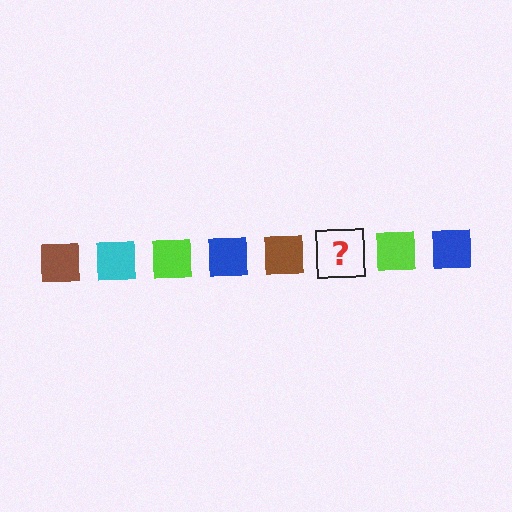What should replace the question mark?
The question mark should be replaced with a cyan square.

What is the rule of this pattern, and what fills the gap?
The rule is that the pattern cycles through brown, cyan, lime, blue squares. The gap should be filled with a cyan square.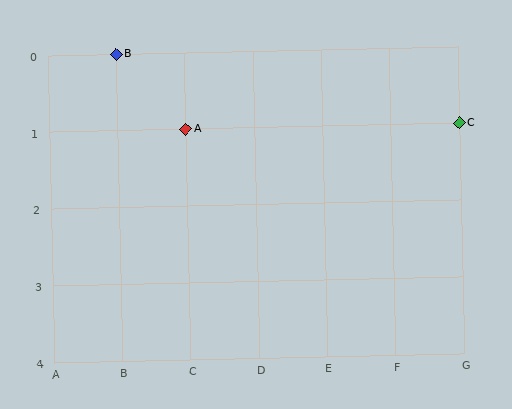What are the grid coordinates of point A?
Point A is at grid coordinates (C, 1).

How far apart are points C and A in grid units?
Points C and A are 4 columns apart.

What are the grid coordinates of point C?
Point C is at grid coordinates (G, 1).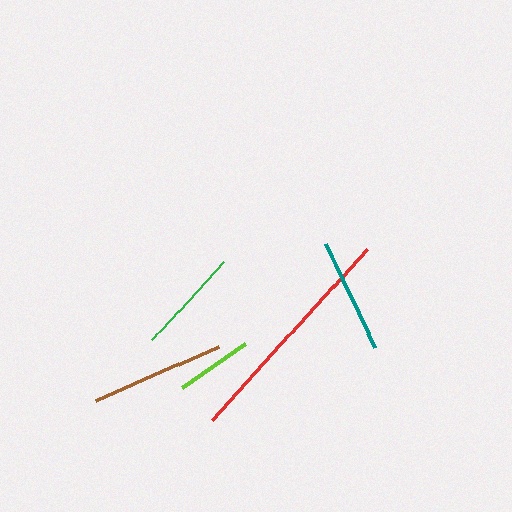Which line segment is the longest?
The red line is the longest at approximately 231 pixels.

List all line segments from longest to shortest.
From longest to shortest: red, brown, teal, green, lime.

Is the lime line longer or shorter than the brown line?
The brown line is longer than the lime line.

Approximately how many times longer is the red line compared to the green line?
The red line is approximately 2.2 times the length of the green line.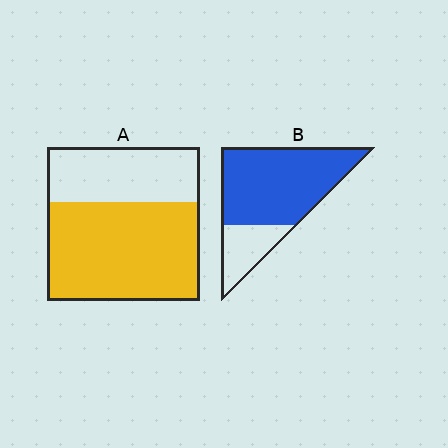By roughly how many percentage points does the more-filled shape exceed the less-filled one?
By roughly 10 percentage points (B over A).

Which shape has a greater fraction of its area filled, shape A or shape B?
Shape B.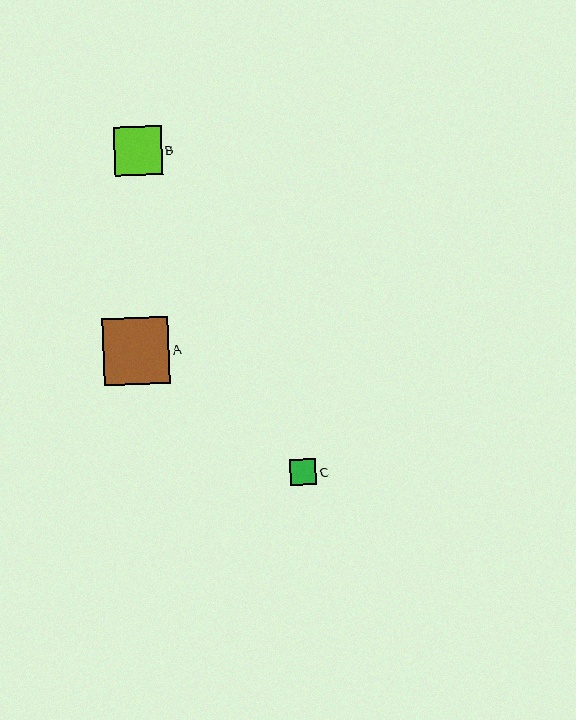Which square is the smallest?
Square C is the smallest with a size of approximately 26 pixels.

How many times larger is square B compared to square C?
Square B is approximately 1.9 times the size of square C.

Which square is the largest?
Square A is the largest with a size of approximately 66 pixels.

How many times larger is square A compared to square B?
Square A is approximately 1.4 times the size of square B.